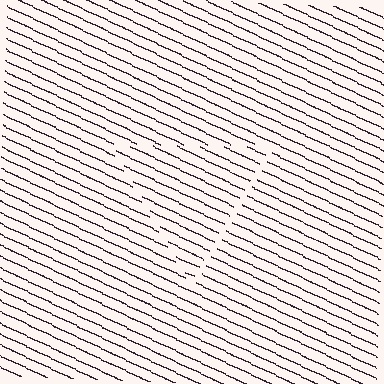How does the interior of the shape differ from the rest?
The interior of the shape contains the same grating, shifted by half a period — the contour is defined by the phase discontinuity where line-ends from the inner and outer gratings abut.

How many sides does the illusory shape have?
3 sides — the line-ends trace a triangle.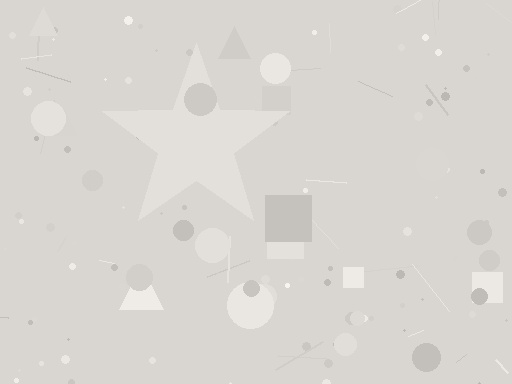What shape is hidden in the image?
A star is hidden in the image.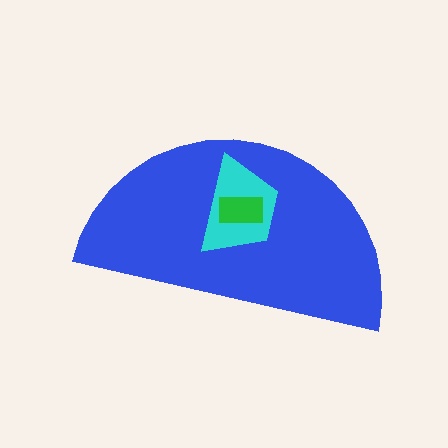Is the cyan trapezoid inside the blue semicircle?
Yes.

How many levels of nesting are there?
3.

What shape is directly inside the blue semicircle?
The cyan trapezoid.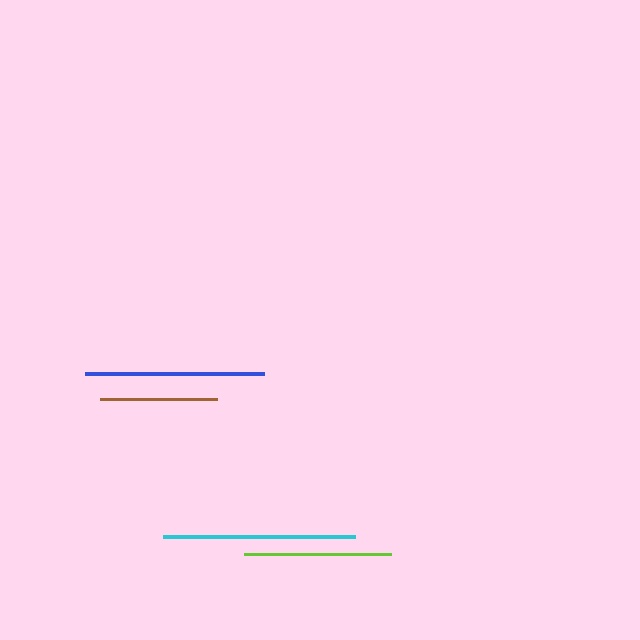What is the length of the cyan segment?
The cyan segment is approximately 192 pixels long.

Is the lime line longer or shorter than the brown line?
The lime line is longer than the brown line.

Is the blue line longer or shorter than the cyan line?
The cyan line is longer than the blue line.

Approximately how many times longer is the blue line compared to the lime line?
The blue line is approximately 1.2 times the length of the lime line.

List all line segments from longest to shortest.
From longest to shortest: cyan, blue, lime, brown.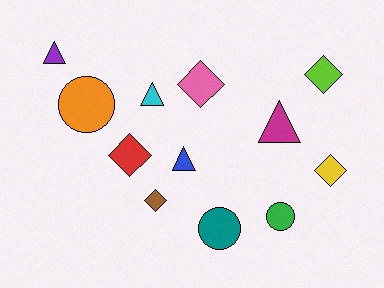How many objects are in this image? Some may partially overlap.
There are 12 objects.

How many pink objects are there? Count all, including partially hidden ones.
There is 1 pink object.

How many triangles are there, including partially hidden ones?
There are 4 triangles.